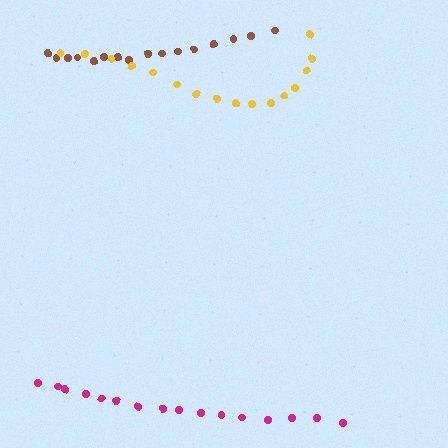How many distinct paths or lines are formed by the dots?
There are 3 distinct paths.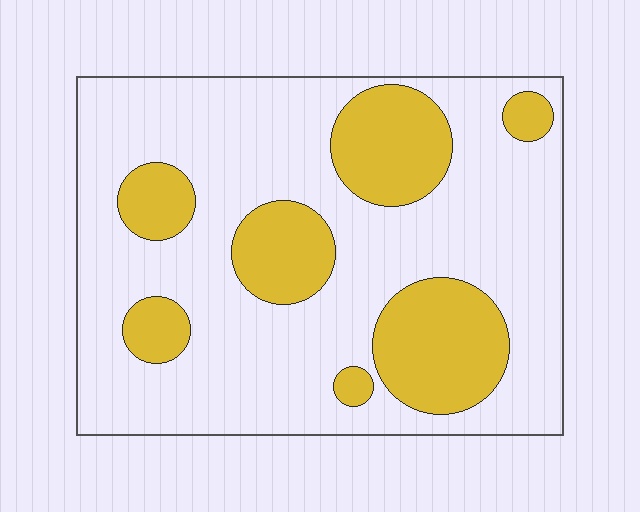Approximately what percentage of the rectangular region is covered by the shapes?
Approximately 25%.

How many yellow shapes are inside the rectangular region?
7.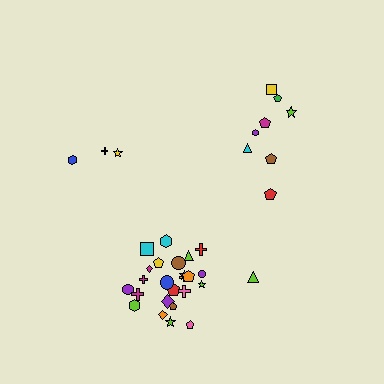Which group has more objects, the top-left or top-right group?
The top-right group.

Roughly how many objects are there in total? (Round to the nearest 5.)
Roughly 35 objects in total.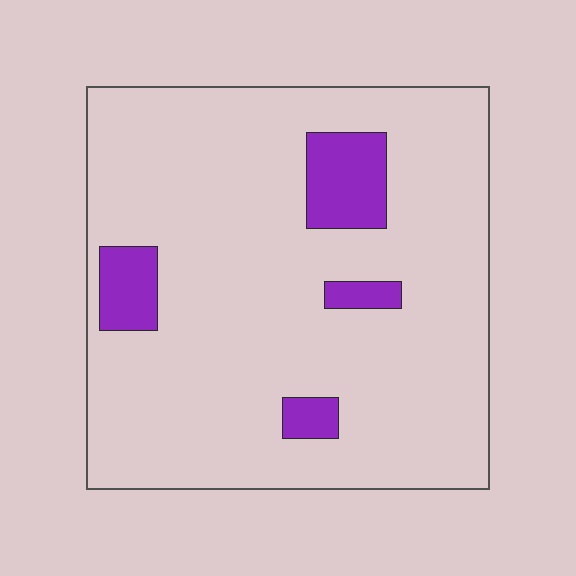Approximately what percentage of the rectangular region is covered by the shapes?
Approximately 10%.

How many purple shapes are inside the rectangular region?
4.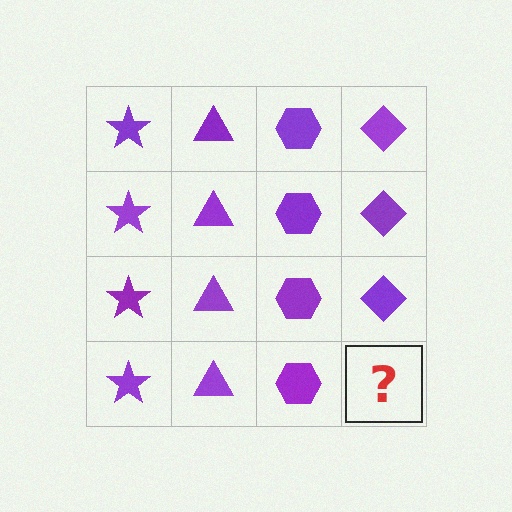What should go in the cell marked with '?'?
The missing cell should contain a purple diamond.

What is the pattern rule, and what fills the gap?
The rule is that each column has a consistent shape. The gap should be filled with a purple diamond.